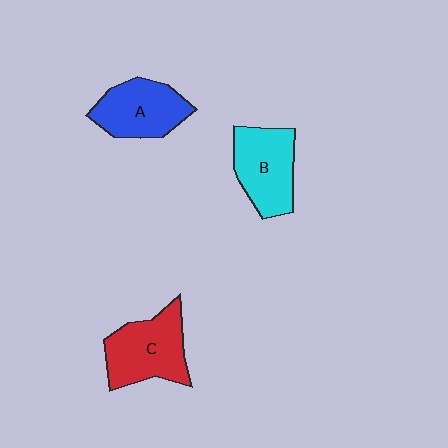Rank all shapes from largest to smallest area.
From largest to smallest: C (red), B (cyan), A (blue).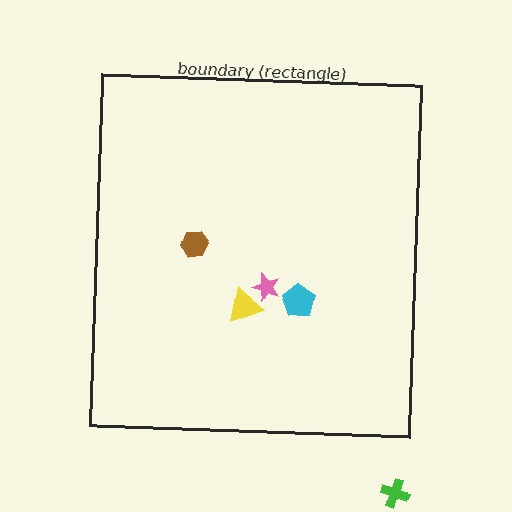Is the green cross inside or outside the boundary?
Outside.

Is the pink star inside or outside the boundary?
Inside.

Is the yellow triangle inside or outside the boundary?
Inside.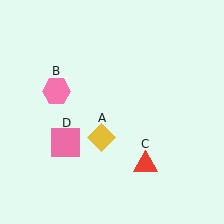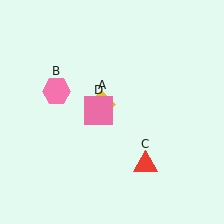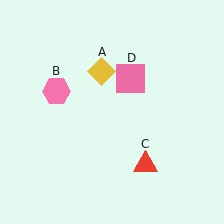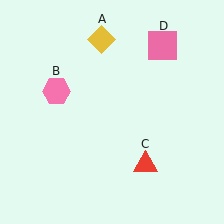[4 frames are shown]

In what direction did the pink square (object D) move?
The pink square (object D) moved up and to the right.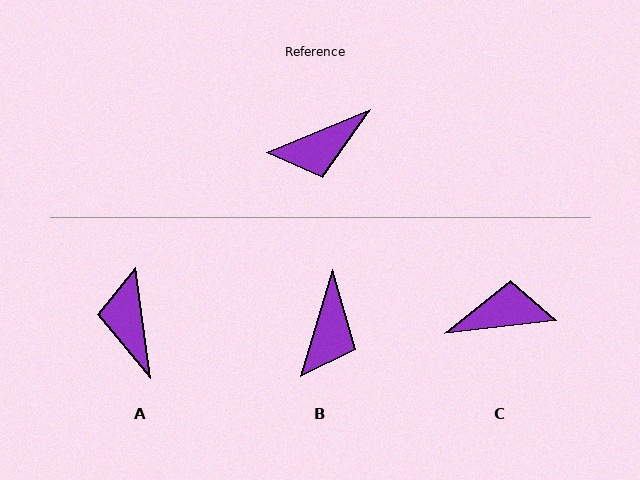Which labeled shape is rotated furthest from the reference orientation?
C, about 164 degrees away.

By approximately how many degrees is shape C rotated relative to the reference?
Approximately 164 degrees counter-clockwise.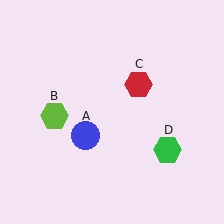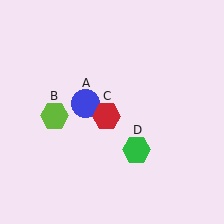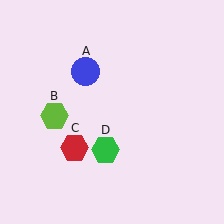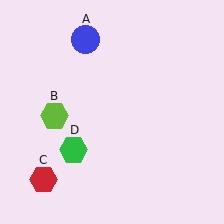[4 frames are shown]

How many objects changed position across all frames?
3 objects changed position: blue circle (object A), red hexagon (object C), green hexagon (object D).